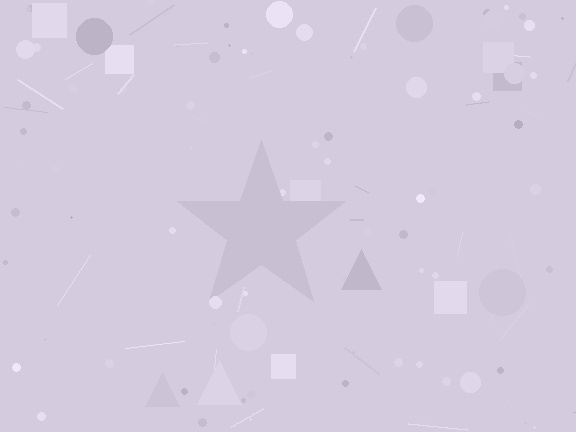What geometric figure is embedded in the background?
A star is embedded in the background.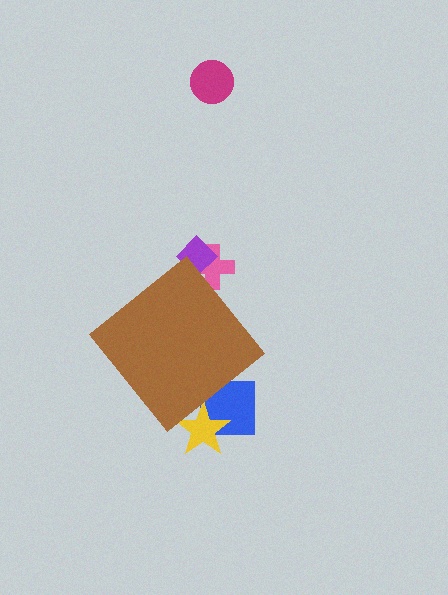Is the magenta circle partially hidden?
No, the magenta circle is fully visible.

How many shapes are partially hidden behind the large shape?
4 shapes are partially hidden.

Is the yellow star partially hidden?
Yes, the yellow star is partially hidden behind the brown diamond.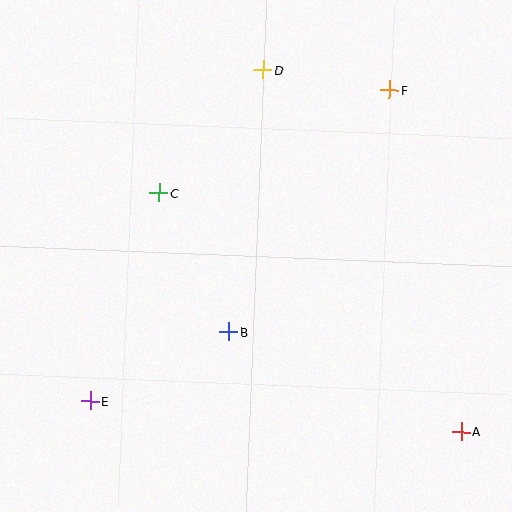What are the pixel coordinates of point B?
Point B is at (228, 332).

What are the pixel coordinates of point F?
Point F is at (390, 90).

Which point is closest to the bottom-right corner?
Point A is closest to the bottom-right corner.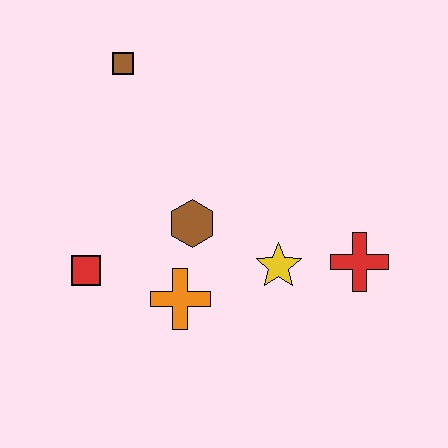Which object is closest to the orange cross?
The brown hexagon is closest to the orange cross.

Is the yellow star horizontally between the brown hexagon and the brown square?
No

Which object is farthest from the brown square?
The red cross is farthest from the brown square.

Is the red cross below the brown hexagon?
Yes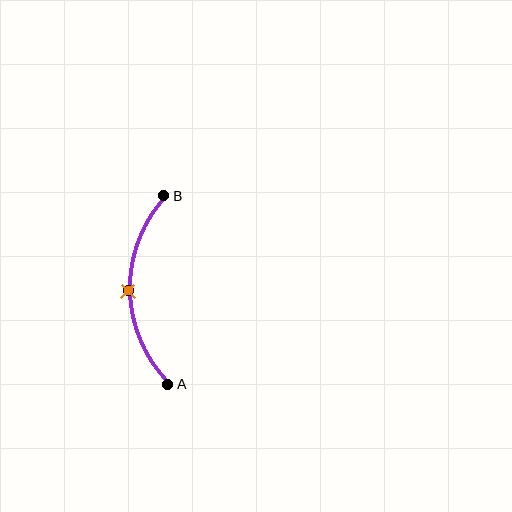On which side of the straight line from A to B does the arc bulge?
The arc bulges to the left of the straight line connecting A and B.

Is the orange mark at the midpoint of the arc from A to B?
Yes. The orange mark lies on the arc at equal arc-length from both A and B — it is the arc midpoint.